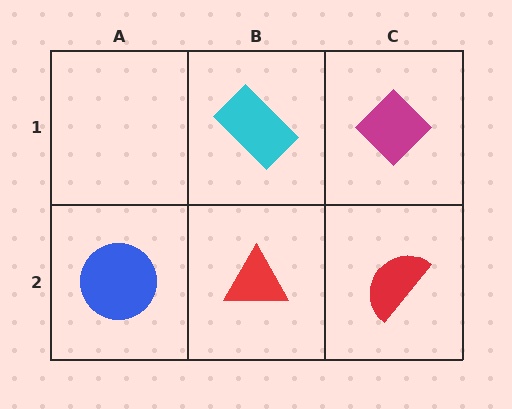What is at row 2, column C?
A red semicircle.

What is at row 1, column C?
A magenta diamond.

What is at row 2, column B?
A red triangle.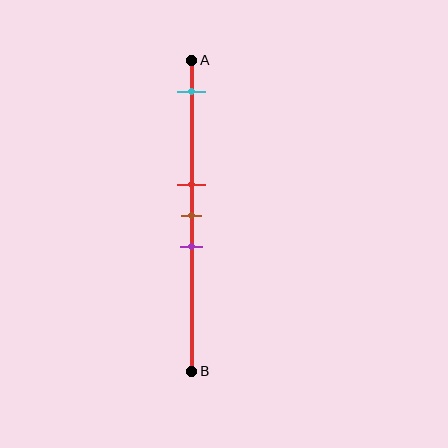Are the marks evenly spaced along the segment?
No, the marks are not evenly spaced.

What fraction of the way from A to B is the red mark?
The red mark is approximately 40% (0.4) of the way from A to B.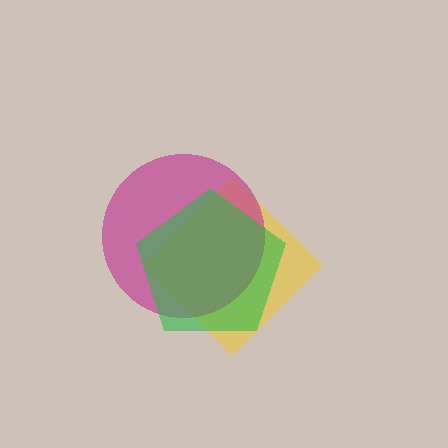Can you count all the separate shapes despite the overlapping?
Yes, there are 3 separate shapes.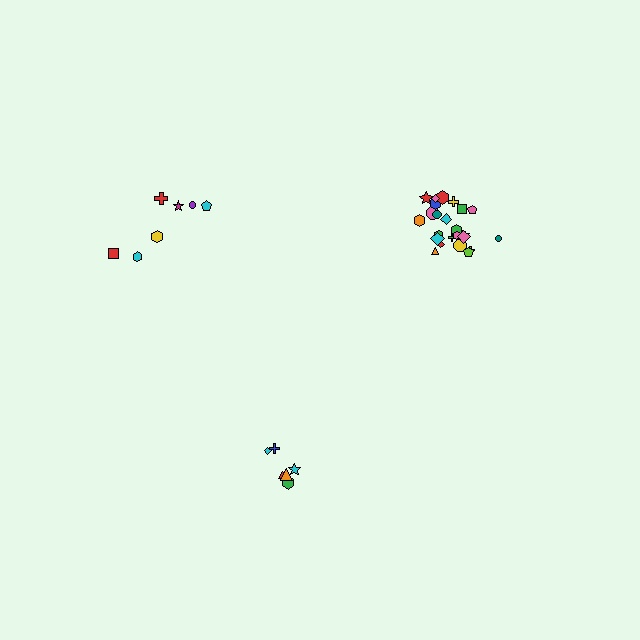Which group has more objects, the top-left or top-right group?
The top-right group.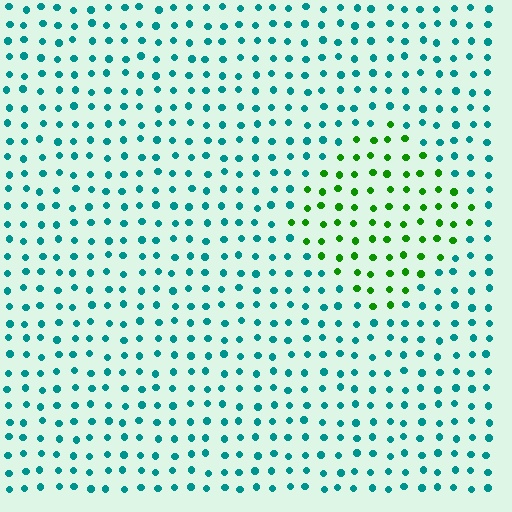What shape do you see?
I see a diamond.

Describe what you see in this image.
The image is filled with small teal elements in a uniform arrangement. A diamond-shaped region is visible where the elements are tinted to a slightly different hue, forming a subtle color boundary.